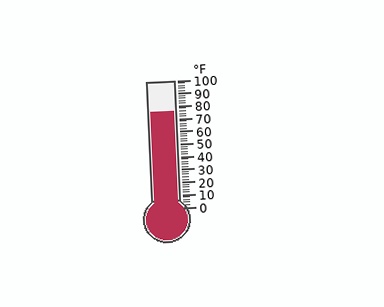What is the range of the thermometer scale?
The thermometer scale ranges from 0°F to 100°F.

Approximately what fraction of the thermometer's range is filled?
The thermometer is filled to approximately 75% of its range.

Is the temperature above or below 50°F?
The temperature is above 50°F.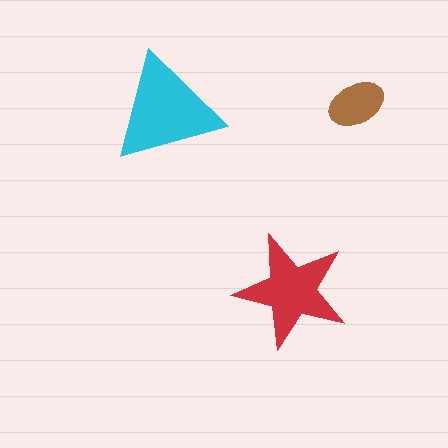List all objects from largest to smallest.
The cyan triangle, the red star, the brown ellipse.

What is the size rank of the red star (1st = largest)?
2nd.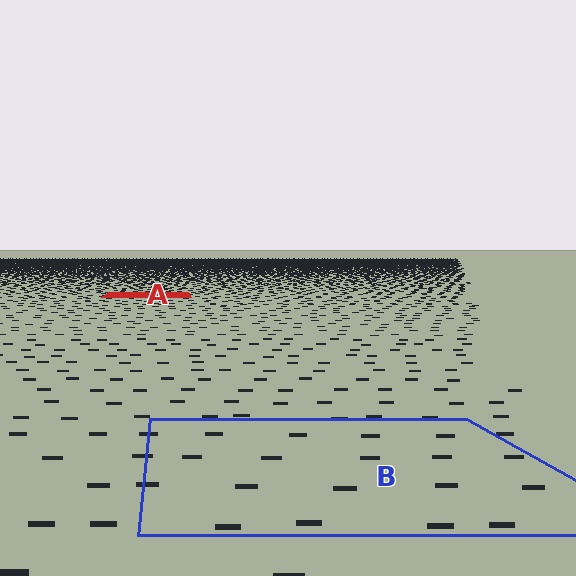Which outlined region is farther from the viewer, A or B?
Region A is farther from the viewer — the texture elements inside it appear smaller and more densely packed.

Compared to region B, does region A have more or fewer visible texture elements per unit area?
Region A has more texture elements per unit area — they are packed more densely because it is farther away.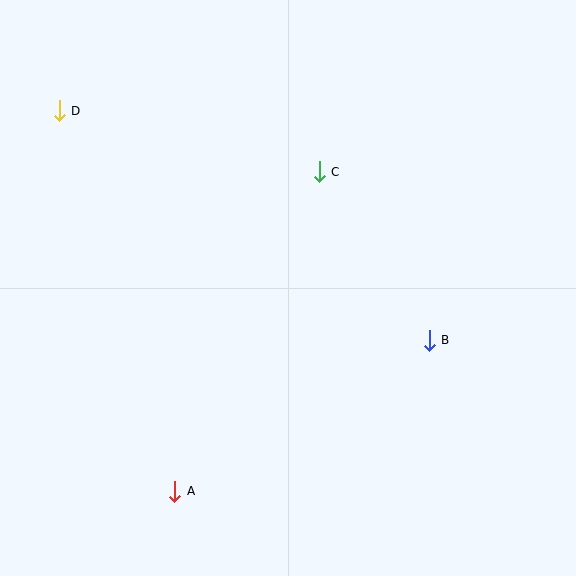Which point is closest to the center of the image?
Point C at (319, 172) is closest to the center.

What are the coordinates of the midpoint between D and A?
The midpoint between D and A is at (117, 301).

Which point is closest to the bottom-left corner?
Point A is closest to the bottom-left corner.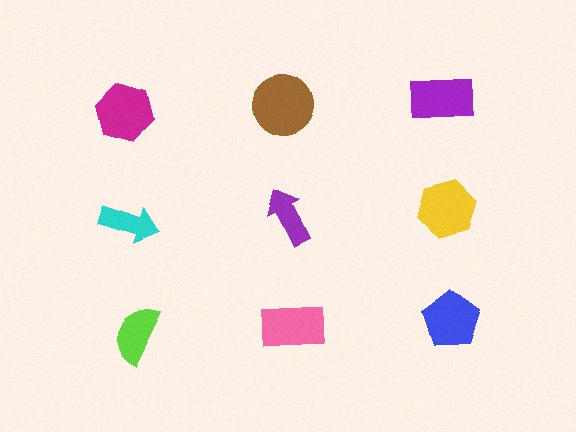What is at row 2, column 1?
A cyan arrow.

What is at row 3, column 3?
A blue pentagon.